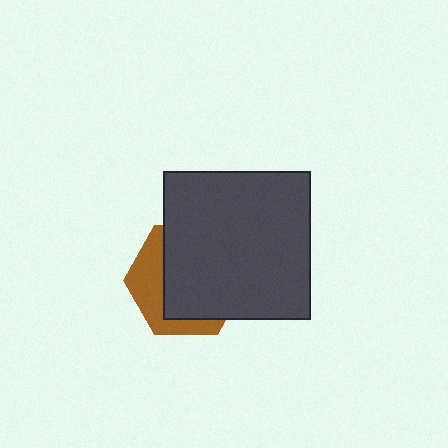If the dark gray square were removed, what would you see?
You would see the complete brown hexagon.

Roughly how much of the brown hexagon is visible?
A small part of it is visible (roughly 35%).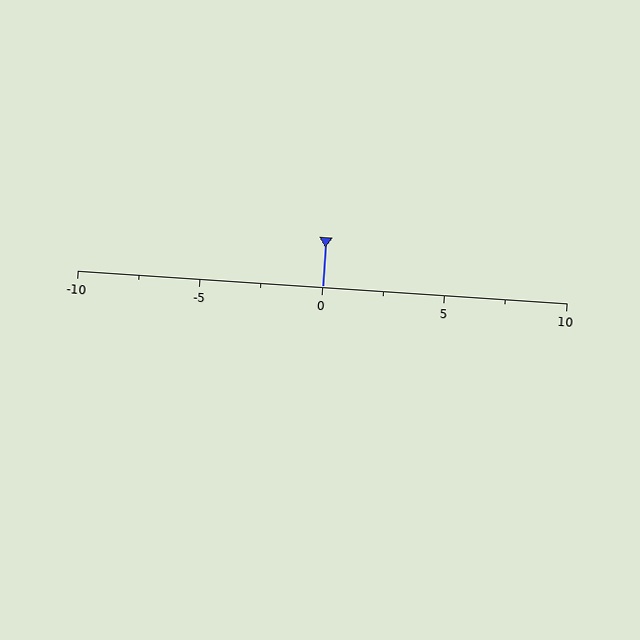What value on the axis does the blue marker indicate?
The marker indicates approximately 0.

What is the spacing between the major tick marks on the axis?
The major ticks are spaced 5 apart.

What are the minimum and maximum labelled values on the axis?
The axis runs from -10 to 10.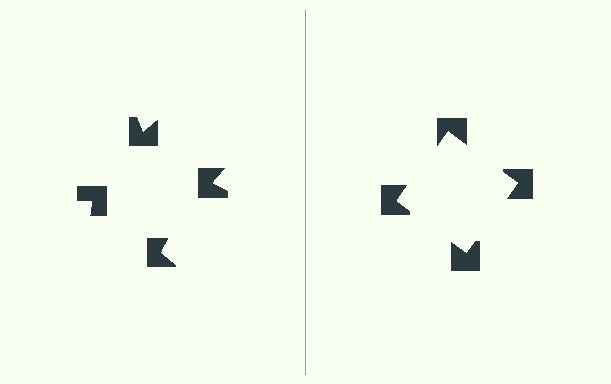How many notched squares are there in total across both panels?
8 — 4 on each side.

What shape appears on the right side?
An illusory square.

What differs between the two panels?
The notched squares are positioned identically on both sides; only the wedge orientations differ. On the right they align to a square; on the left they are misaligned.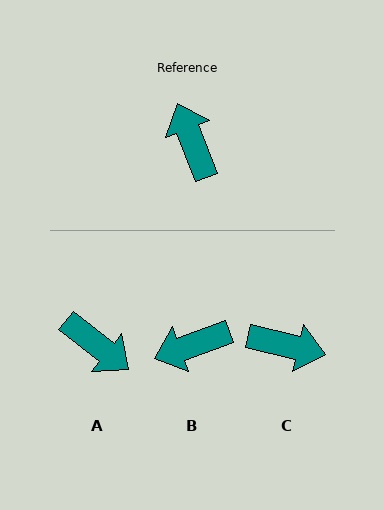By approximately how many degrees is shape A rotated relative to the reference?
Approximately 149 degrees clockwise.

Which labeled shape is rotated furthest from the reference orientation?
A, about 149 degrees away.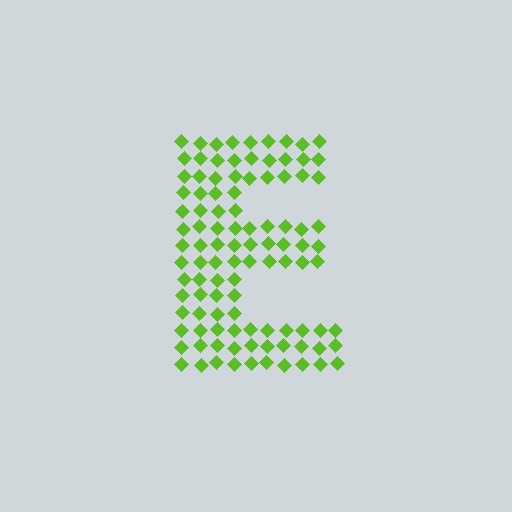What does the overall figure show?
The overall figure shows the letter E.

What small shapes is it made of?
It is made of small diamonds.